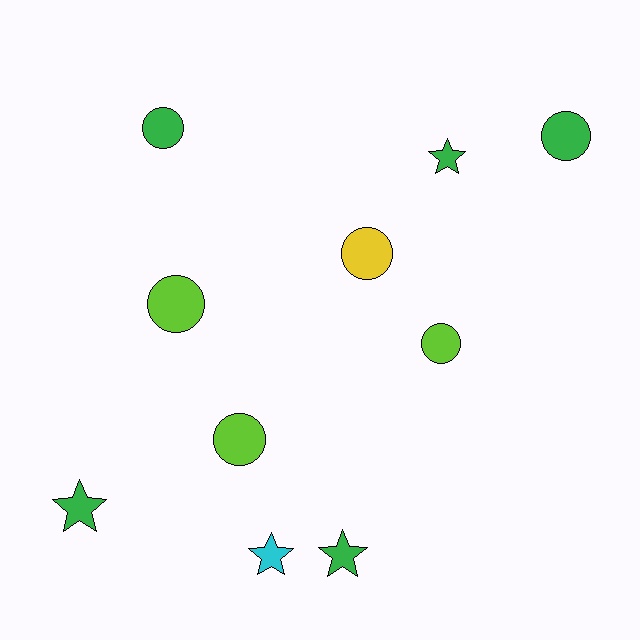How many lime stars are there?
There are no lime stars.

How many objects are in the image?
There are 10 objects.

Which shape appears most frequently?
Circle, with 6 objects.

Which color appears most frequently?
Green, with 5 objects.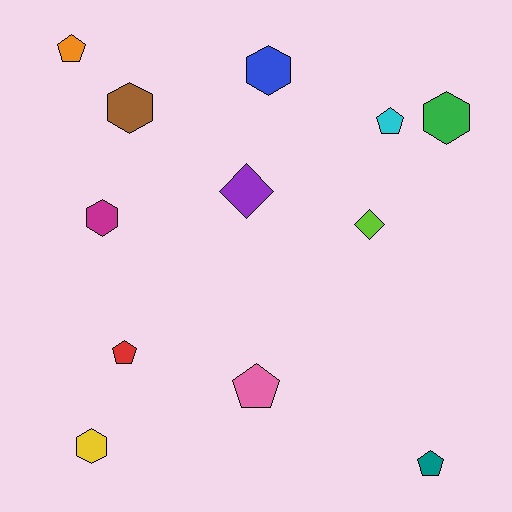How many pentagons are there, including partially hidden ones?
There are 5 pentagons.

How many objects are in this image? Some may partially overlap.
There are 12 objects.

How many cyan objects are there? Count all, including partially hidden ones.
There is 1 cyan object.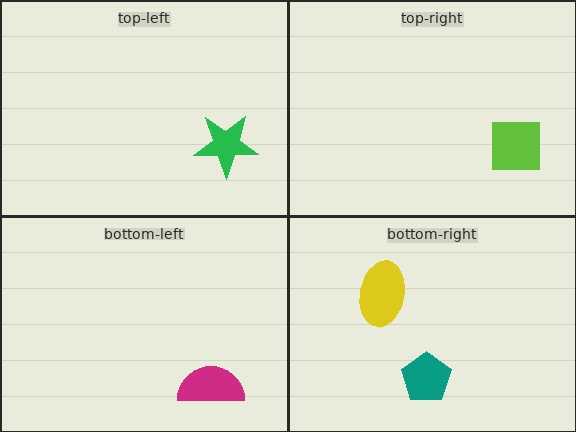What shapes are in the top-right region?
The lime square.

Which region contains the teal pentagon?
The bottom-right region.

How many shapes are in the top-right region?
1.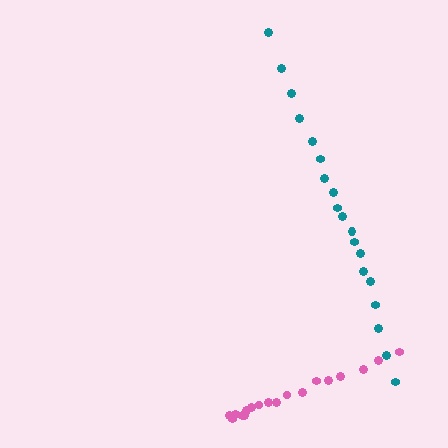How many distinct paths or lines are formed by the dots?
There are 2 distinct paths.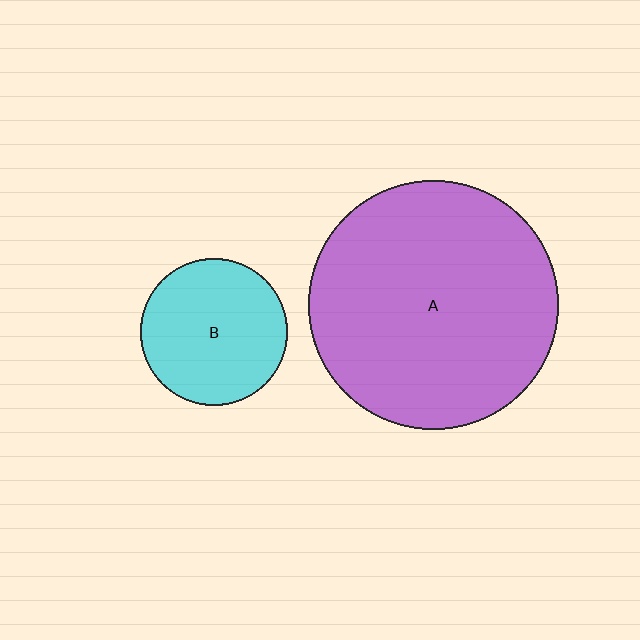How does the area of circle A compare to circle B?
Approximately 2.9 times.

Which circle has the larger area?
Circle A (purple).